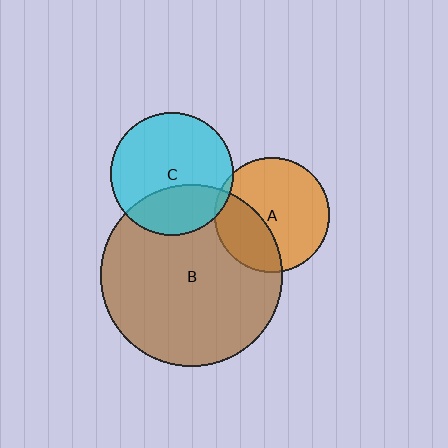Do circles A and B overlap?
Yes.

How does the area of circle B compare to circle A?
Approximately 2.5 times.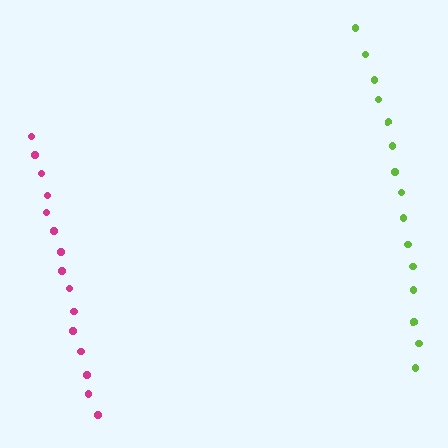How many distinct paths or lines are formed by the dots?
There are 2 distinct paths.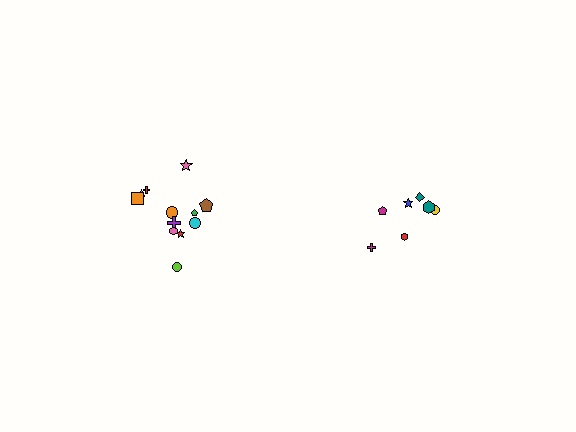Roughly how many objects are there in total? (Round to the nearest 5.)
Roughly 20 objects in total.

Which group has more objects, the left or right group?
The left group.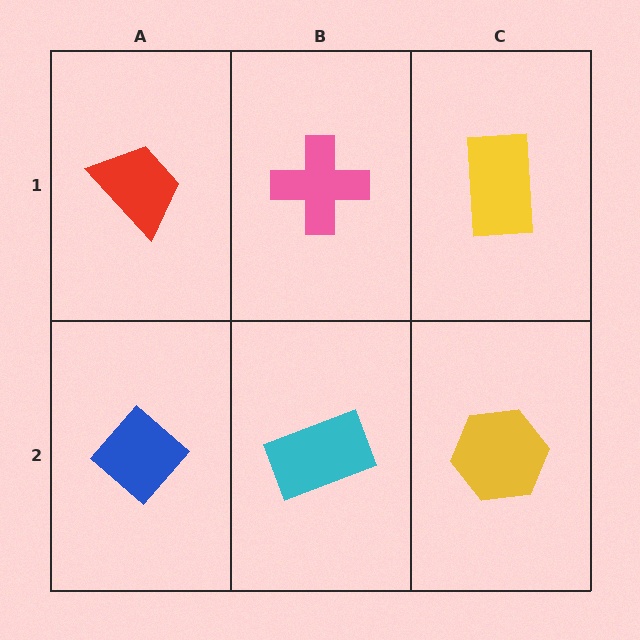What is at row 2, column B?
A cyan rectangle.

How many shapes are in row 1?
3 shapes.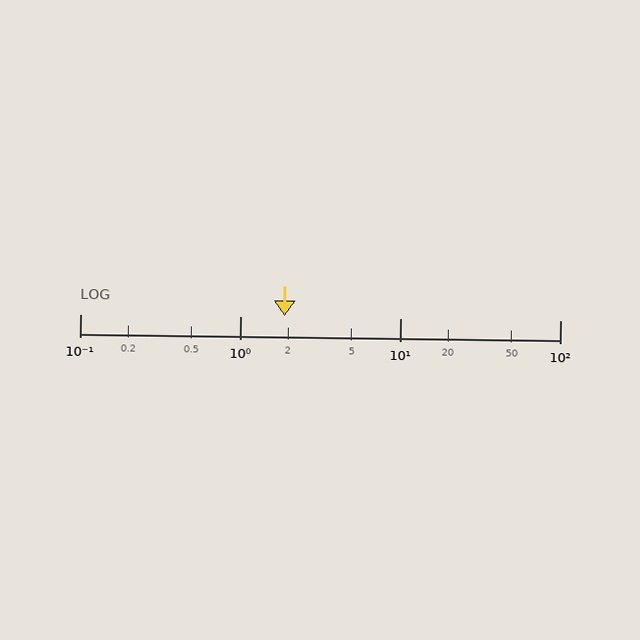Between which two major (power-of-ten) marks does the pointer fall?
The pointer is between 1 and 10.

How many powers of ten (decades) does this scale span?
The scale spans 3 decades, from 0.1 to 100.